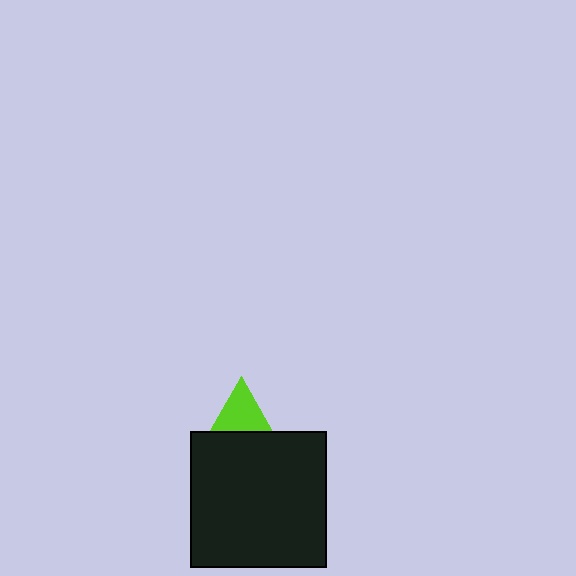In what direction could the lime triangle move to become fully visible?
The lime triangle could move up. That would shift it out from behind the black square entirely.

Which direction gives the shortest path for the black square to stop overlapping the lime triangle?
Moving down gives the shortest separation.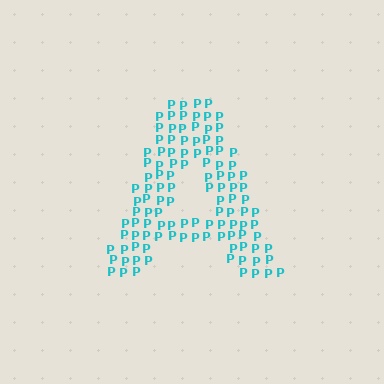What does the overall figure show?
The overall figure shows the letter A.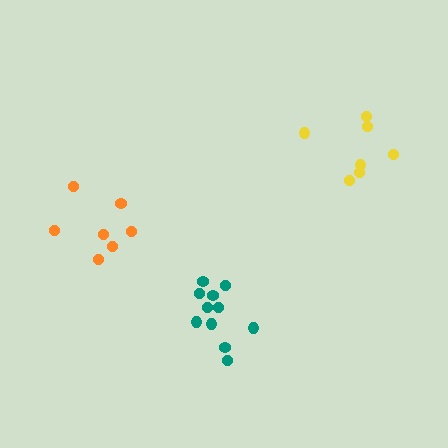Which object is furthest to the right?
The yellow cluster is rightmost.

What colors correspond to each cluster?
The clusters are colored: orange, yellow, teal.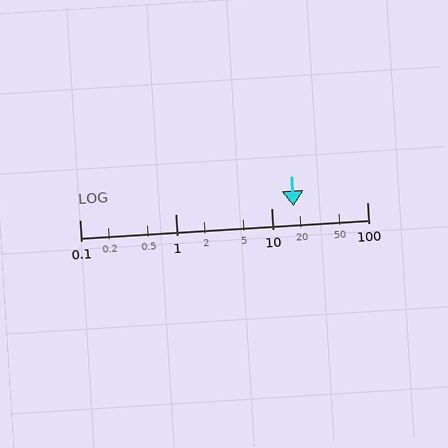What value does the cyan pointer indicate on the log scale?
The pointer indicates approximately 17.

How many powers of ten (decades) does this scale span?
The scale spans 3 decades, from 0.1 to 100.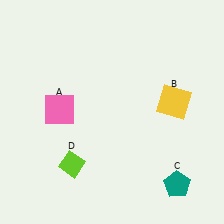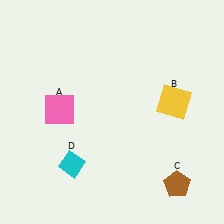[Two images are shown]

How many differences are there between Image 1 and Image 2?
There are 2 differences between the two images.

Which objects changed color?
C changed from teal to brown. D changed from lime to cyan.